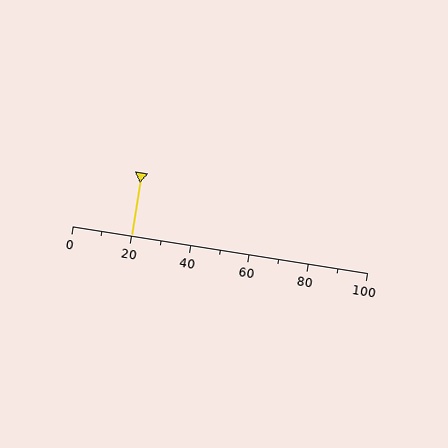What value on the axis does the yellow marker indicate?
The marker indicates approximately 20.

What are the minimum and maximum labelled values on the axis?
The axis runs from 0 to 100.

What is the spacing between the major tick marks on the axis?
The major ticks are spaced 20 apart.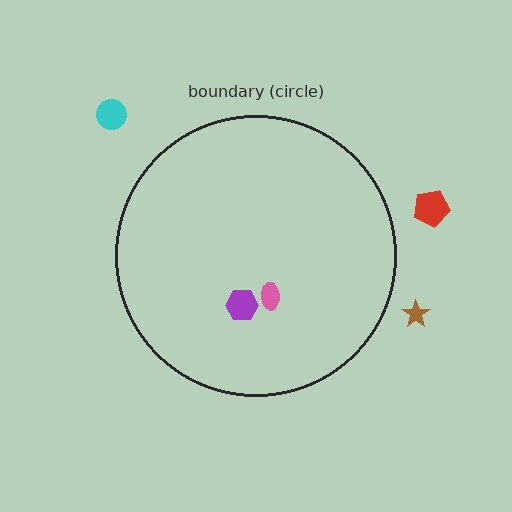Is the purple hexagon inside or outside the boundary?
Inside.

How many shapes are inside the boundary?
2 inside, 3 outside.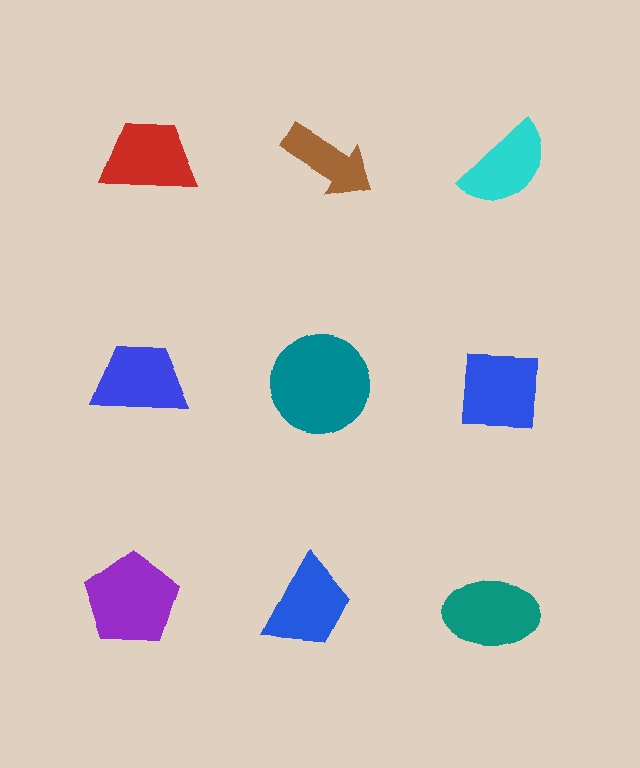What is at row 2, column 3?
A blue square.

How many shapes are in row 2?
3 shapes.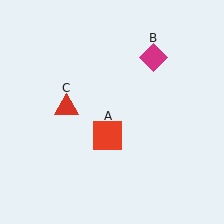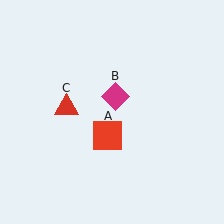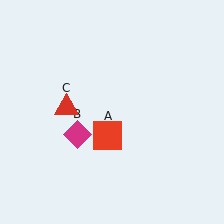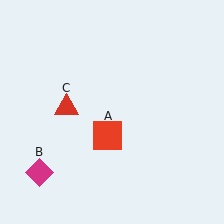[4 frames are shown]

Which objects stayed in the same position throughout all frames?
Red square (object A) and red triangle (object C) remained stationary.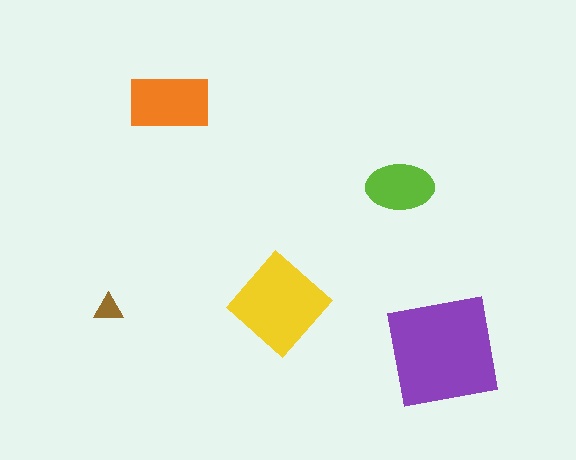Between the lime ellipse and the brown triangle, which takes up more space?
The lime ellipse.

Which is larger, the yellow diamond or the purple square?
The purple square.